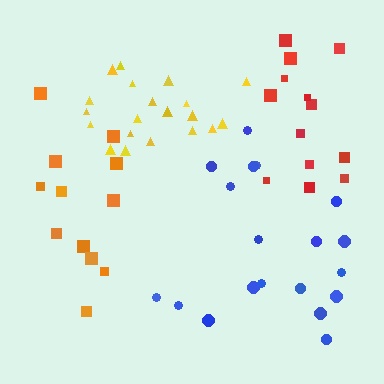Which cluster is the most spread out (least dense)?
Orange.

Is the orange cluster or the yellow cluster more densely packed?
Yellow.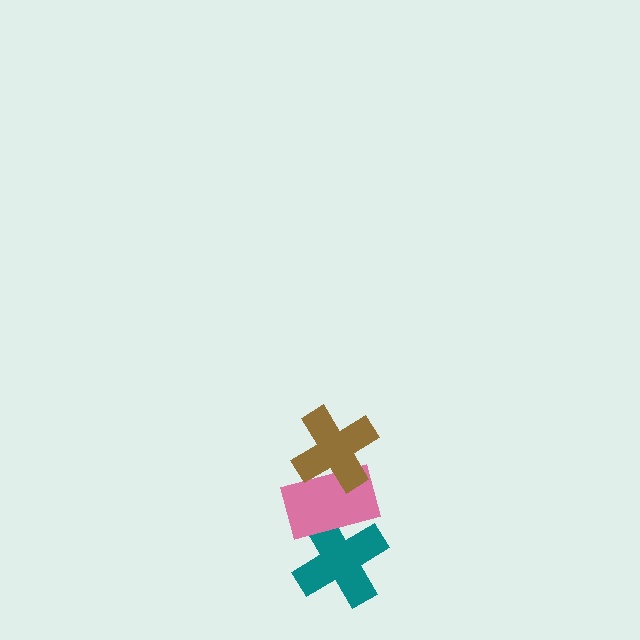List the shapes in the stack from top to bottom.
From top to bottom: the brown cross, the pink rectangle, the teal cross.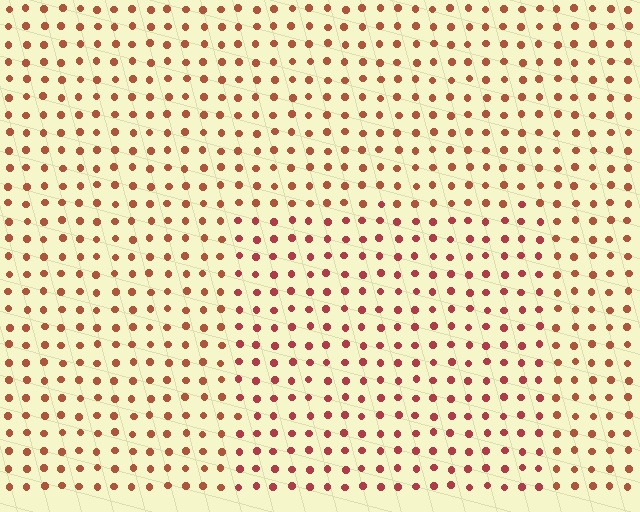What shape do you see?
I see a rectangle.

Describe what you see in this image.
The image is filled with small brown elements in a uniform arrangement. A rectangle-shaped region is visible where the elements are tinted to a slightly different hue, forming a subtle color boundary.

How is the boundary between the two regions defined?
The boundary is defined purely by a slight shift in hue (about 20 degrees). Spacing, size, and orientation are identical on both sides.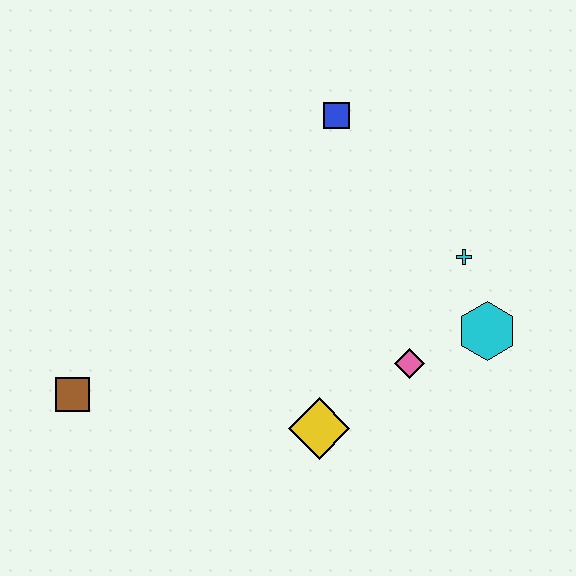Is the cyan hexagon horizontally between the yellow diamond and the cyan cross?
No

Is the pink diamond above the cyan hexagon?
No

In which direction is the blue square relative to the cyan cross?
The blue square is above the cyan cross.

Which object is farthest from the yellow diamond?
The blue square is farthest from the yellow diamond.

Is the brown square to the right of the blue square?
No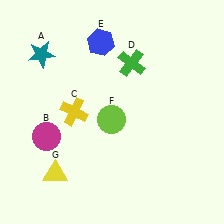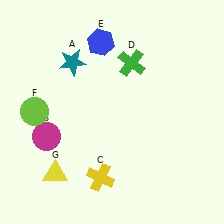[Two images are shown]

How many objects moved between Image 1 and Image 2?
3 objects moved between the two images.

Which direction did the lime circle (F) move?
The lime circle (F) moved left.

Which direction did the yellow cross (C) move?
The yellow cross (C) moved down.